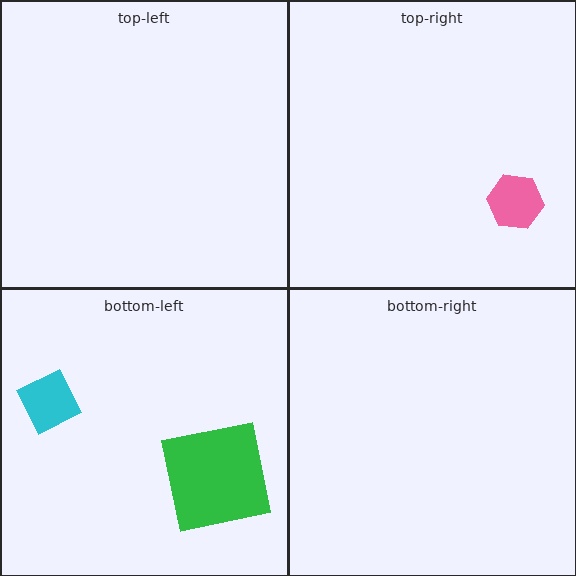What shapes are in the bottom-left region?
The green square, the cyan diamond.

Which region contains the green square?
The bottom-left region.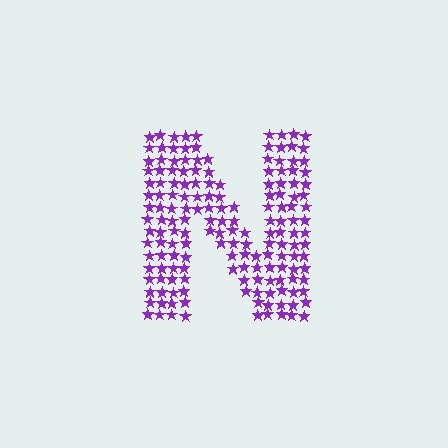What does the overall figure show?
The overall figure shows the letter N.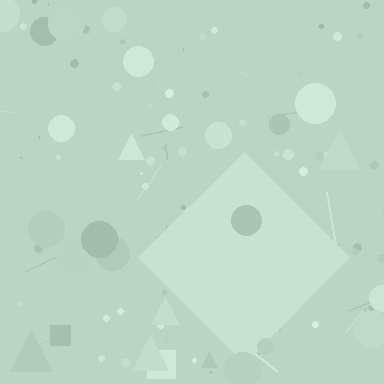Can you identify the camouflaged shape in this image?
The camouflaged shape is a diamond.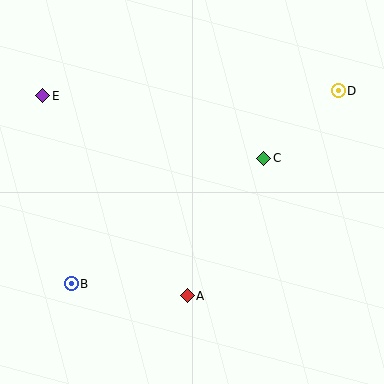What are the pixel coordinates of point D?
Point D is at (338, 91).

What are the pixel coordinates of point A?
Point A is at (187, 296).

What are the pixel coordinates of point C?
Point C is at (264, 158).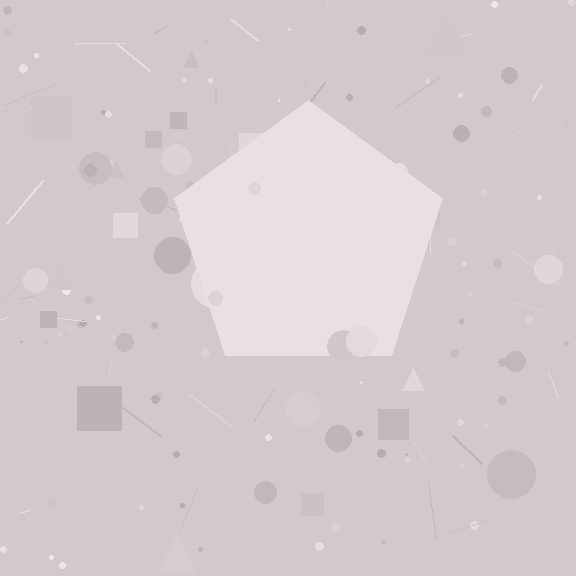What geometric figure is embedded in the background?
A pentagon is embedded in the background.